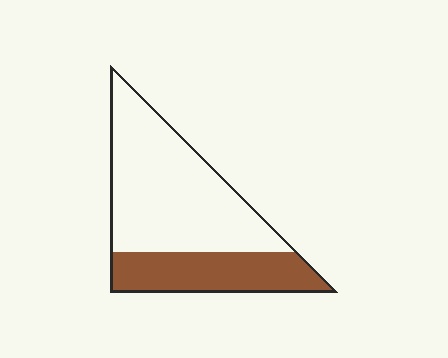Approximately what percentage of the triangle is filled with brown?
Approximately 35%.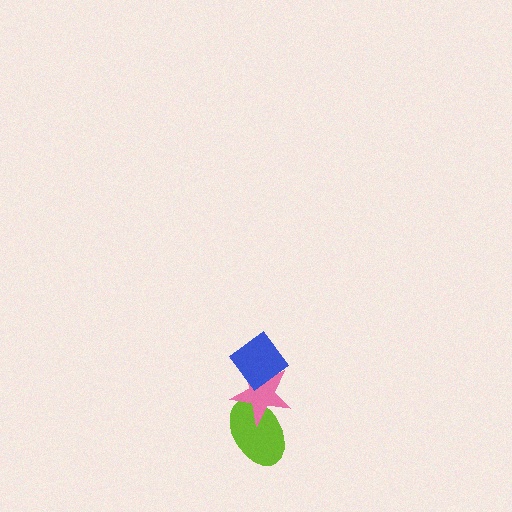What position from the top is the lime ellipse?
The lime ellipse is 3rd from the top.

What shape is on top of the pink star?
The blue diamond is on top of the pink star.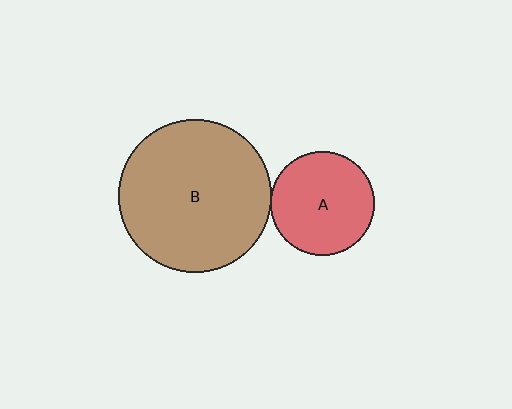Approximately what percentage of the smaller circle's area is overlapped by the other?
Approximately 5%.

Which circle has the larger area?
Circle B (brown).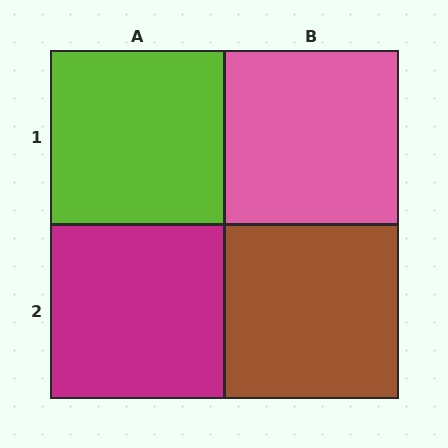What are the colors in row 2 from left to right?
Magenta, brown.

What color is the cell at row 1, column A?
Lime.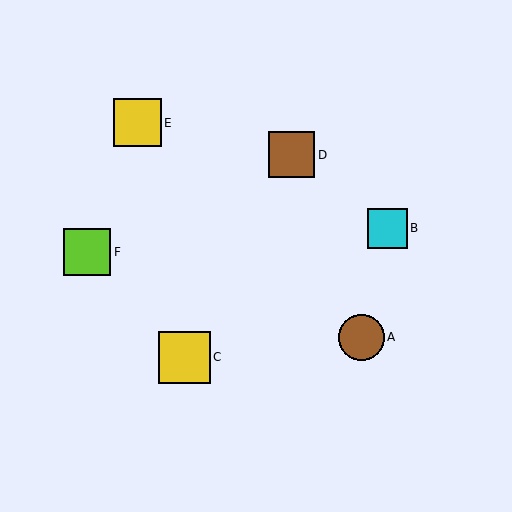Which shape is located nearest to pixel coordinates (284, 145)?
The brown square (labeled D) at (292, 155) is nearest to that location.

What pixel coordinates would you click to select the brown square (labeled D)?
Click at (292, 155) to select the brown square D.